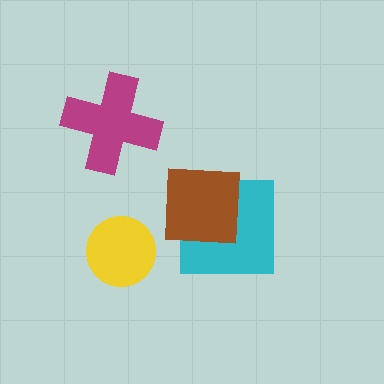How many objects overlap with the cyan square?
1 object overlaps with the cyan square.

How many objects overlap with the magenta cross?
0 objects overlap with the magenta cross.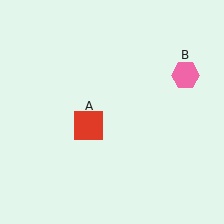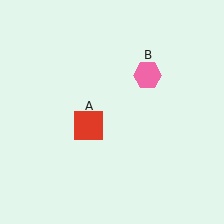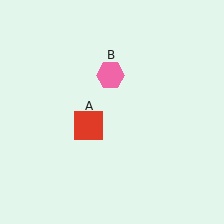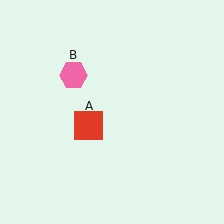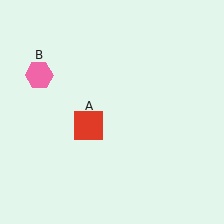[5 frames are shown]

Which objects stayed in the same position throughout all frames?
Red square (object A) remained stationary.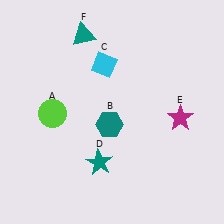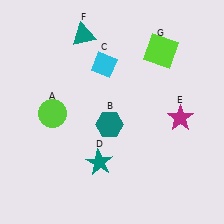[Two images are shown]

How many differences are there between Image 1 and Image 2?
There is 1 difference between the two images.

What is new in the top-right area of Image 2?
A lime square (G) was added in the top-right area of Image 2.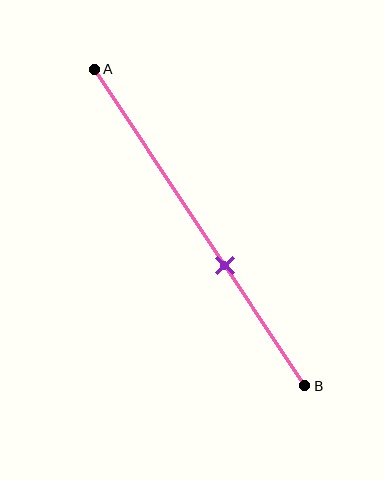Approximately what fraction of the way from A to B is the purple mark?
The purple mark is approximately 60% of the way from A to B.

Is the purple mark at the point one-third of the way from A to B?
No, the mark is at about 60% from A, not at the 33% one-third point.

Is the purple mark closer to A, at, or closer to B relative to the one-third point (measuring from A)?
The purple mark is closer to point B than the one-third point of segment AB.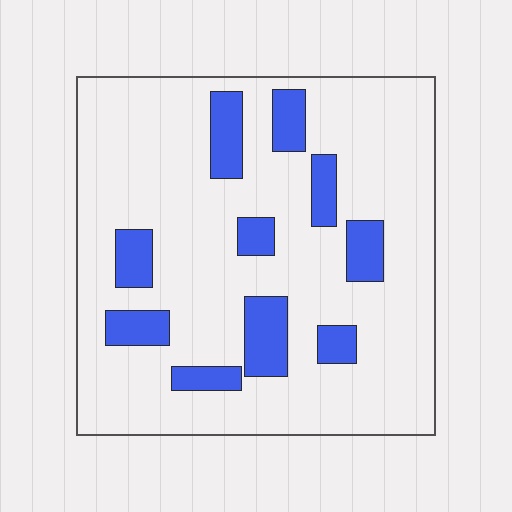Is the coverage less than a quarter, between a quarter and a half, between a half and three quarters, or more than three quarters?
Less than a quarter.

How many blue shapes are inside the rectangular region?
10.